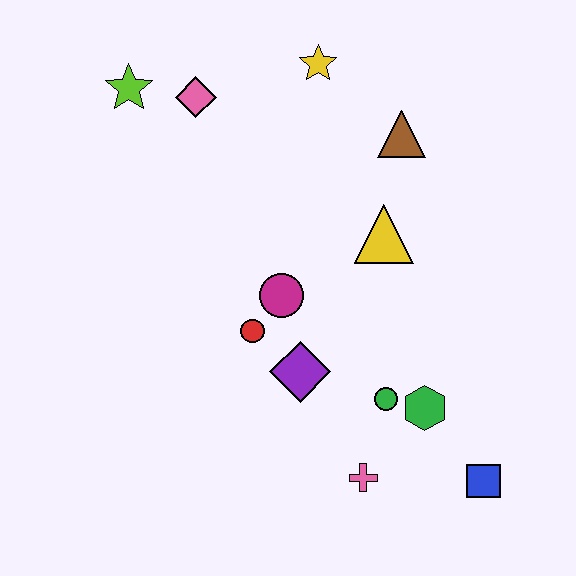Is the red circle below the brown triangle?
Yes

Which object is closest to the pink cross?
The green circle is closest to the pink cross.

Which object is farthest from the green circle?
The lime star is farthest from the green circle.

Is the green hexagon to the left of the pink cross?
No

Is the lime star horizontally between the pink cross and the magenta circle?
No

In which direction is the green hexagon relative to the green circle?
The green hexagon is to the right of the green circle.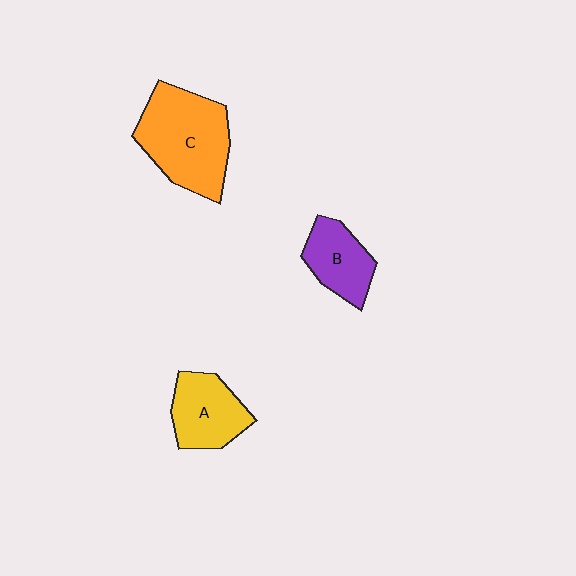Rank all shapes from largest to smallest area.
From largest to smallest: C (orange), A (yellow), B (purple).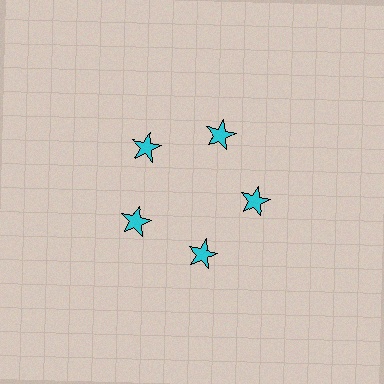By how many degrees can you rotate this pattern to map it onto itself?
The pattern maps onto itself every 72 degrees of rotation.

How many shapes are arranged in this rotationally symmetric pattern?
There are 5 shapes, arranged in 5 groups of 1.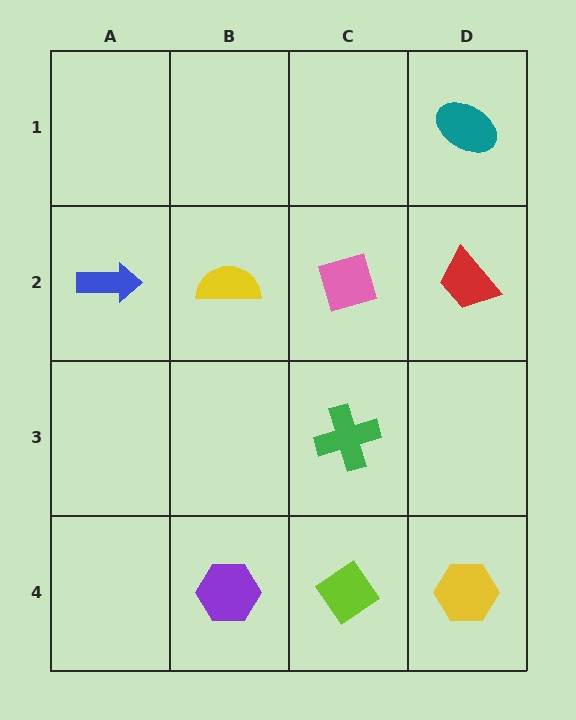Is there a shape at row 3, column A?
No, that cell is empty.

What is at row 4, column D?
A yellow hexagon.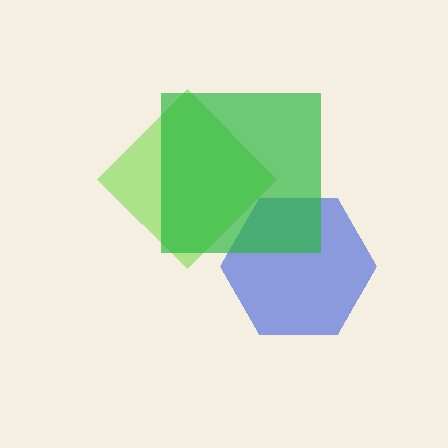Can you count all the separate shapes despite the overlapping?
Yes, there are 3 separate shapes.